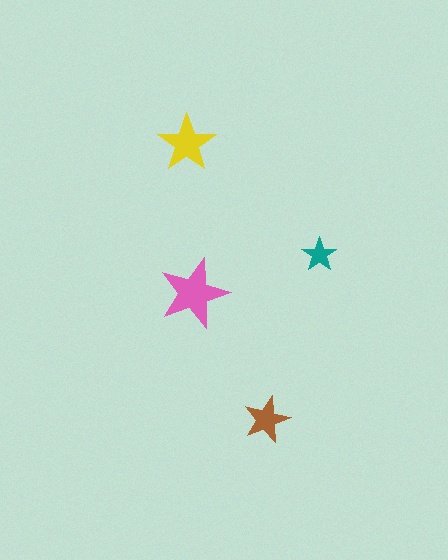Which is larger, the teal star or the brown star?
The brown one.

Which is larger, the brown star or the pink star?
The pink one.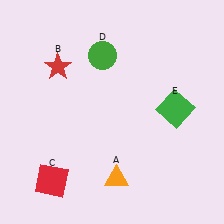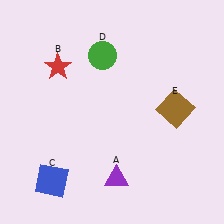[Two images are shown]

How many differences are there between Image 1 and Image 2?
There are 3 differences between the two images.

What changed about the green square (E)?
In Image 1, E is green. In Image 2, it changed to brown.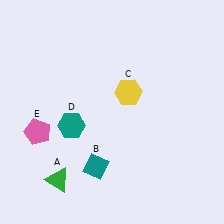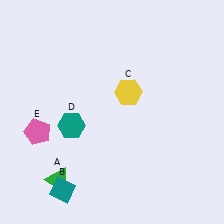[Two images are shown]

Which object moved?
The teal diamond (B) moved left.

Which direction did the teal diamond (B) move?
The teal diamond (B) moved left.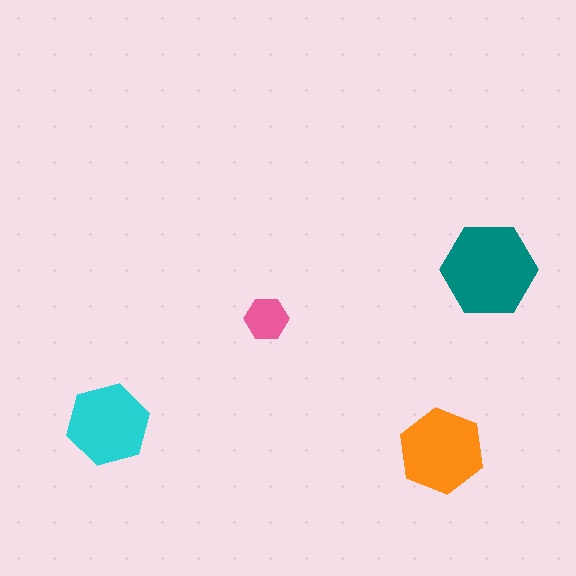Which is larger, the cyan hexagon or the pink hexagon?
The cyan one.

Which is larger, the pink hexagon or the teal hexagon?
The teal one.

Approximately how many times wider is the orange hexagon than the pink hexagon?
About 2 times wider.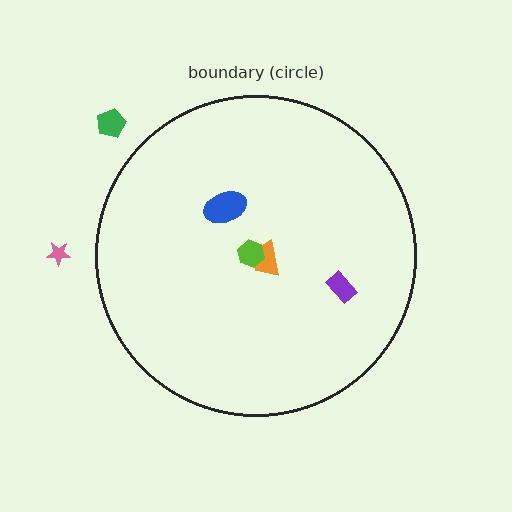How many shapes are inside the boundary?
4 inside, 2 outside.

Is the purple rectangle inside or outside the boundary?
Inside.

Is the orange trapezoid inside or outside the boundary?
Inside.